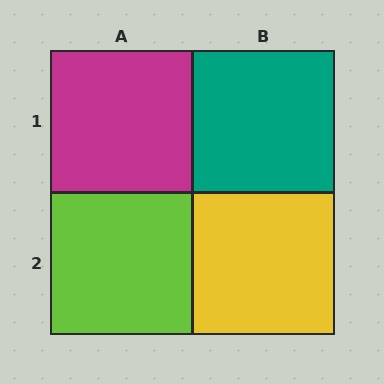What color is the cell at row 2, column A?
Lime.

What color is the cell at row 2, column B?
Yellow.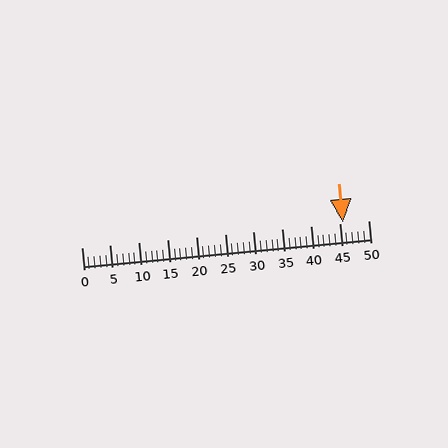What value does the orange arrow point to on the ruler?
The orange arrow points to approximately 46.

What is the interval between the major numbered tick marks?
The major tick marks are spaced 5 units apart.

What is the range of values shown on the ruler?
The ruler shows values from 0 to 50.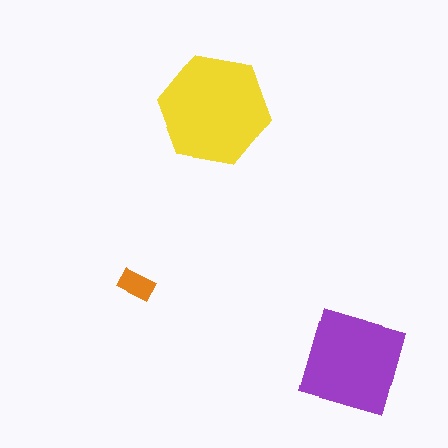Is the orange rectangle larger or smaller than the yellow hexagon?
Smaller.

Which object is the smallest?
The orange rectangle.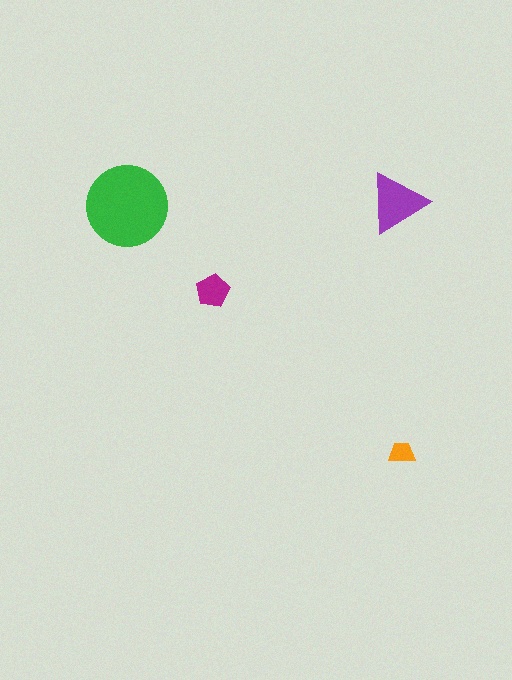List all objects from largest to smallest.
The green circle, the purple triangle, the magenta pentagon, the orange trapezoid.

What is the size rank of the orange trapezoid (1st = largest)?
4th.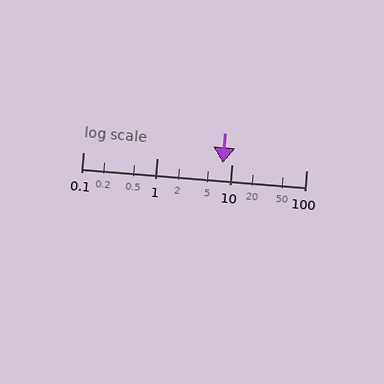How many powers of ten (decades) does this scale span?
The scale spans 3 decades, from 0.1 to 100.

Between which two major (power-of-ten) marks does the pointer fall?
The pointer is between 1 and 10.